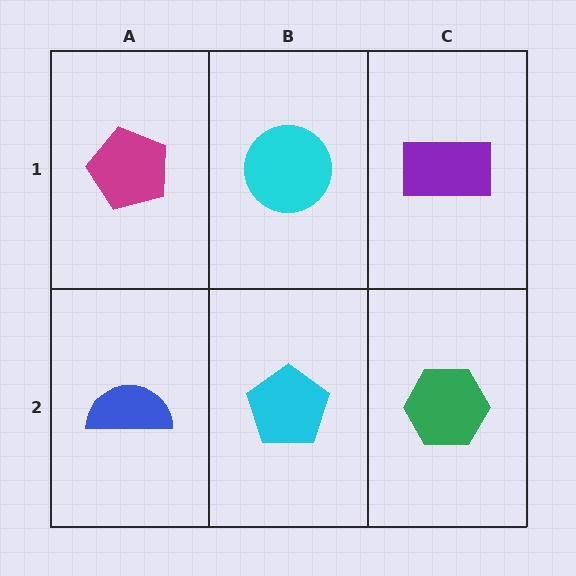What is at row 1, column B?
A cyan circle.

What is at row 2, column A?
A blue semicircle.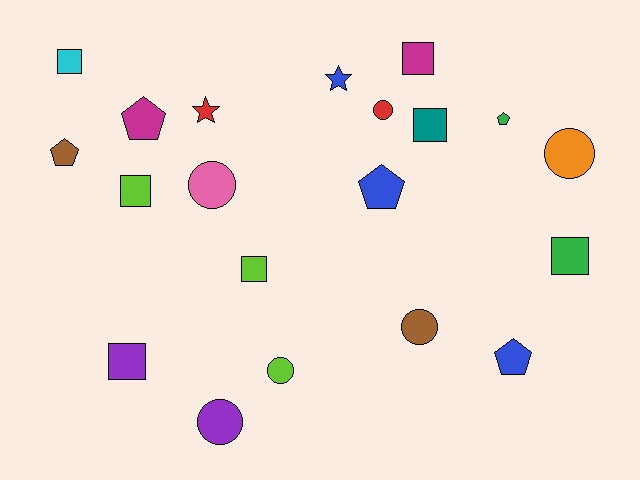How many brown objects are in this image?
There are 2 brown objects.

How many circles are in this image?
There are 6 circles.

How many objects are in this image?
There are 20 objects.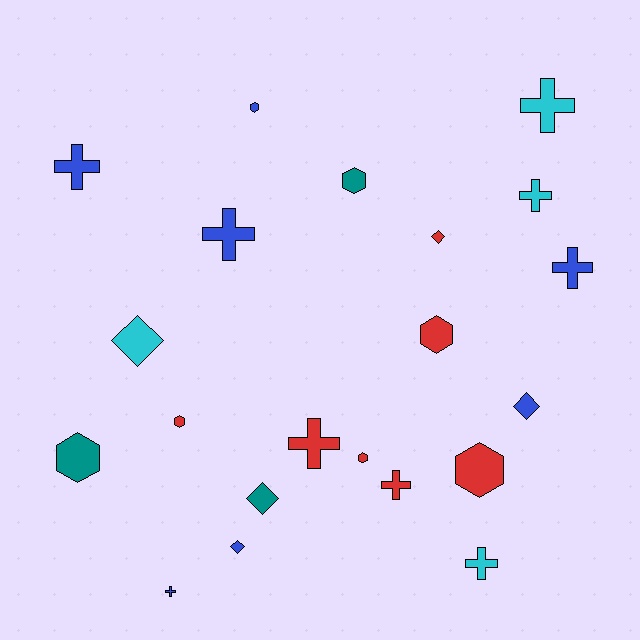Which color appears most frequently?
Blue, with 7 objects.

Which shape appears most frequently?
Cross, with 9 objects.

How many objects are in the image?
There are 21 objects.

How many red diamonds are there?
There is 1 red diamond.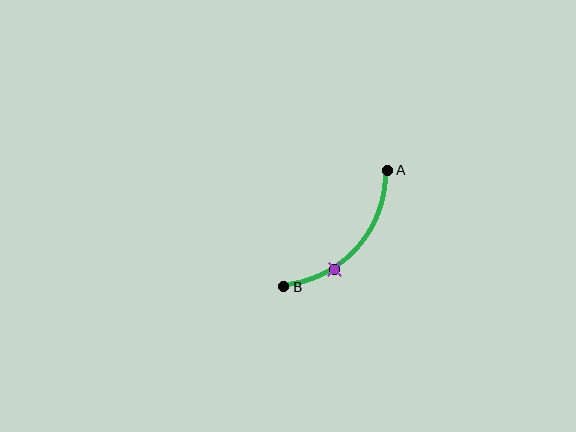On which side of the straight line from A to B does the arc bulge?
The arc bulges below and to the right of the straight line connecting A and B.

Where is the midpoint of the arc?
The arc midpoint is the point on the curve farthest from the straight line joining A and B. It sits below and to the right of that line.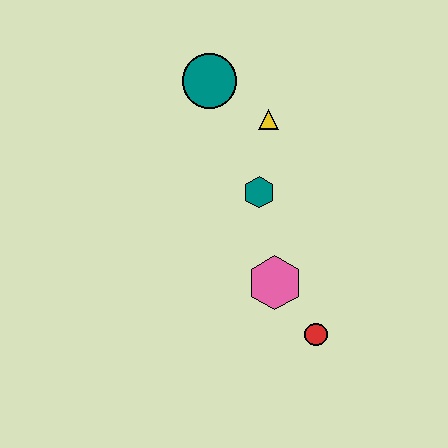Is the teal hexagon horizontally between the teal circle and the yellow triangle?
Yes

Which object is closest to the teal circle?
The yellow triangle is closest to the teal circle.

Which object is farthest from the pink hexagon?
The teal circle is farthest from the pink hexagon.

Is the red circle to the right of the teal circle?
Yes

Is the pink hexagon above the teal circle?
No